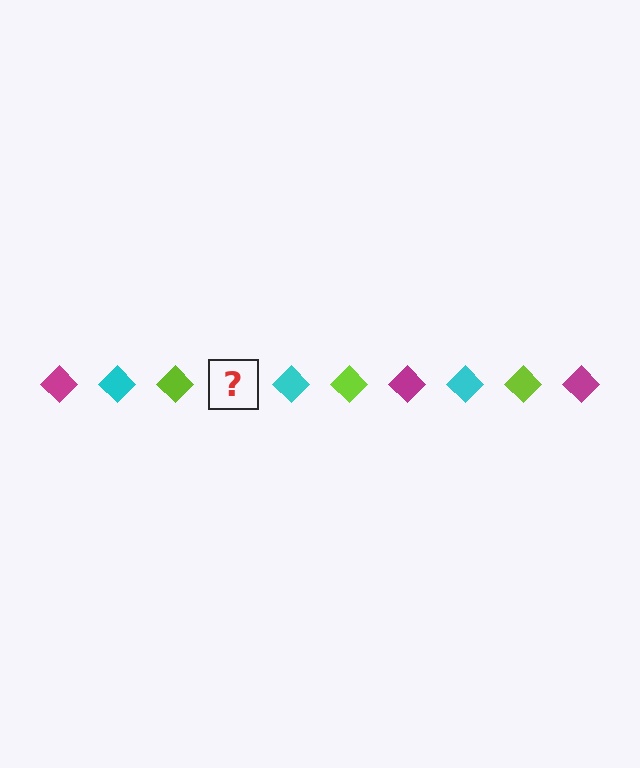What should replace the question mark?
The question mark should be replaced with a magenta diamond.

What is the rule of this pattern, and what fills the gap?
The rule is that the pattern cycles through magenta, cyan, lime diamonds. The gap should be filled with a magenta diamond.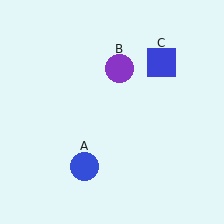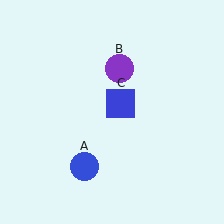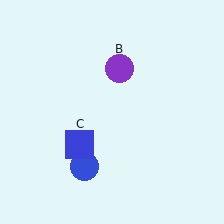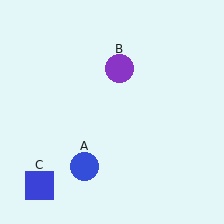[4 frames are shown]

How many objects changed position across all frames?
1 object changed position: blue square (object C).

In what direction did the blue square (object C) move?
The blue square (object C) moved down and to the left.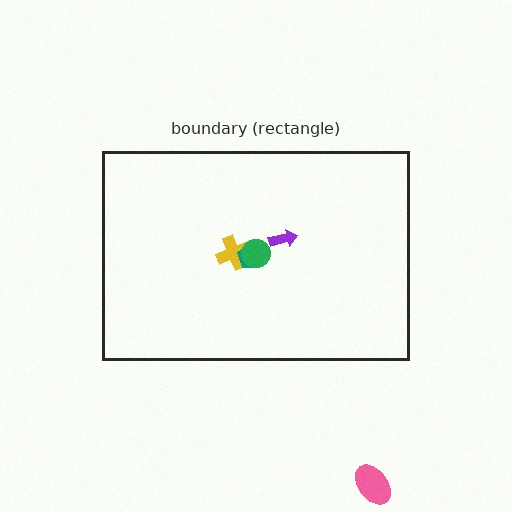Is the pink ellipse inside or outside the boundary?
Outside.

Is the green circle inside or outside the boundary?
Inside.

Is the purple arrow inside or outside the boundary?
Inside.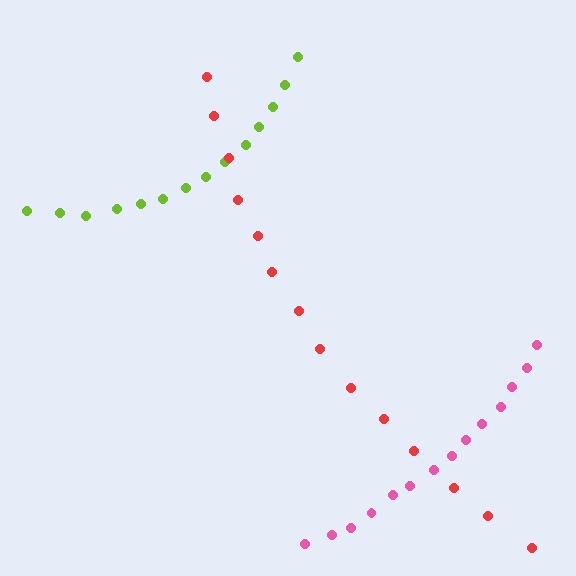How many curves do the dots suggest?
There are 3 distinct paths.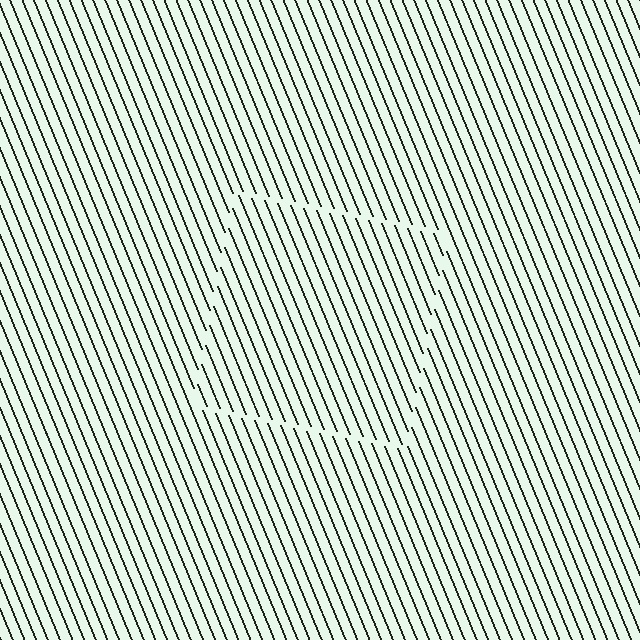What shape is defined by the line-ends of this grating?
An illusory square. The interior of the shape contains the same grating, shifted by half a period — the contour is defined by the phase discontinuity where line-ends from the inner and outer gratings abut.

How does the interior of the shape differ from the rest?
The interior of the shape contains the same grating, shifted by half a period — the contour is defined by the phase discontinuity where line-ends from the inner and outer gratings abut.